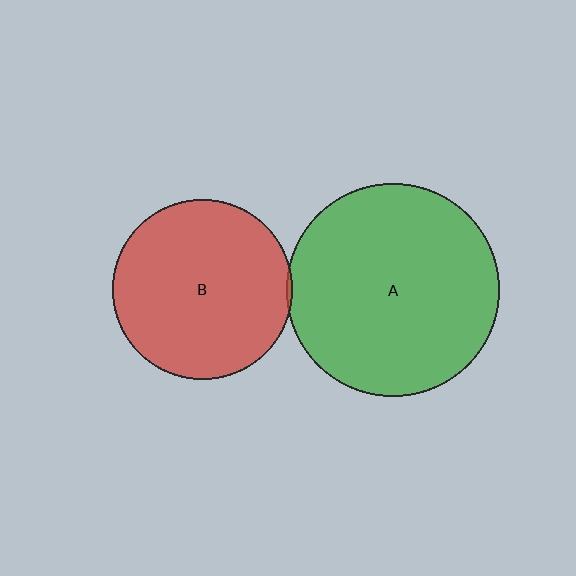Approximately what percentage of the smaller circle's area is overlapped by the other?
Approximately 5%.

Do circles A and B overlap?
Yes.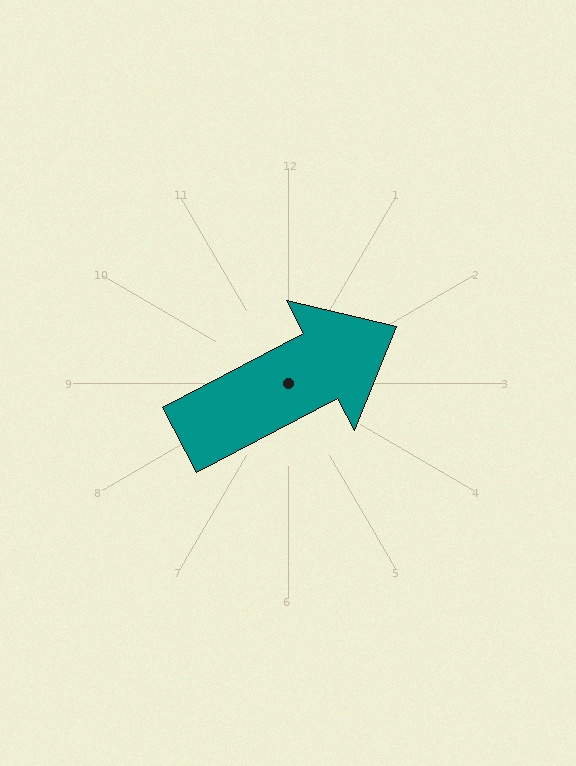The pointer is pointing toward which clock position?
Roughly 2 o'clock.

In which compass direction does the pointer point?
Northeast.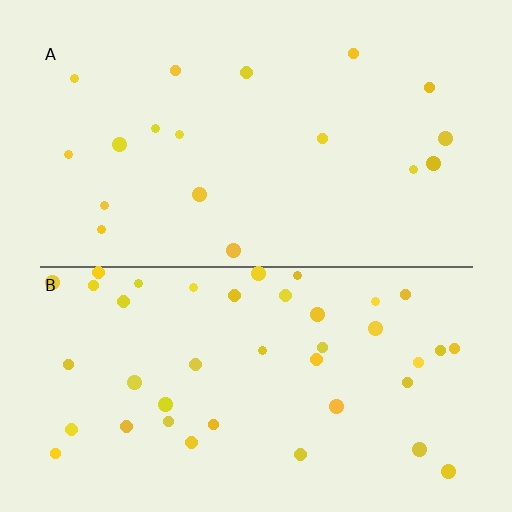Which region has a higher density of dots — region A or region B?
B (the bottom).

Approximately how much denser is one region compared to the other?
Approximately 2.3× — region B over region A.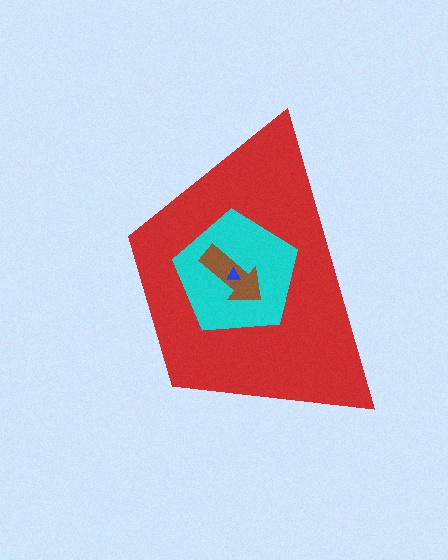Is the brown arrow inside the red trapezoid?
Yes.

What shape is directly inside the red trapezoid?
The cyan pentagon.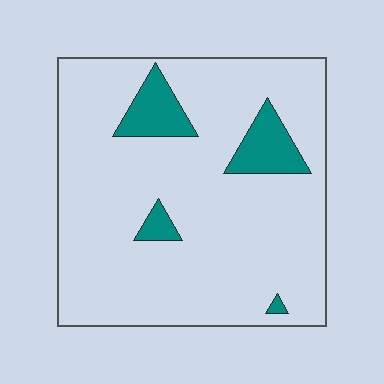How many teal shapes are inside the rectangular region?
4.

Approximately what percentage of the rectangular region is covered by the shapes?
Approximately 10%.